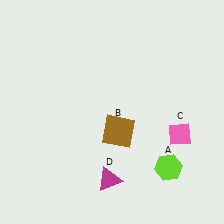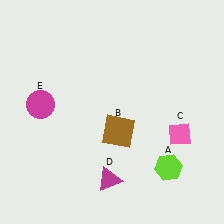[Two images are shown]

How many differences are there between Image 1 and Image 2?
There is 1 difference between the two images.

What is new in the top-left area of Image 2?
A magenta circle (E) was added in the top-left area of Image 2.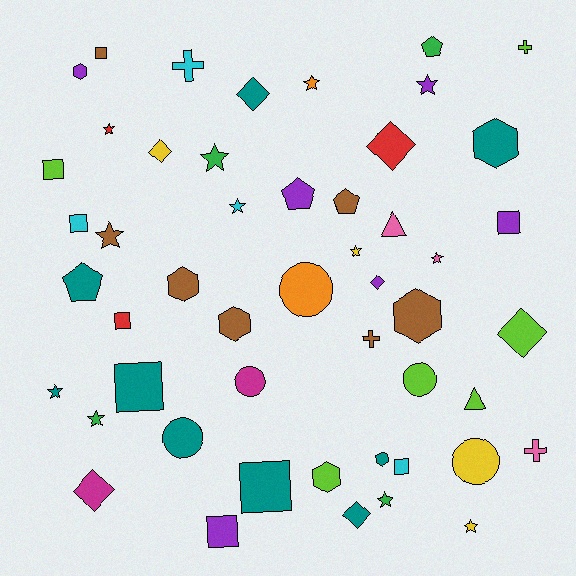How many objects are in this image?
There are 50 objects.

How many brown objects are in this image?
There are 7 brown objects.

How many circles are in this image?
There are 5 circles.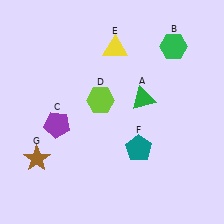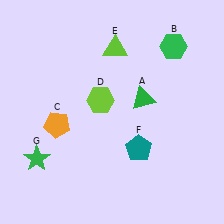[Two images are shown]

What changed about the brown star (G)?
In Image 1, G is brown. In Image 2, it changed to green.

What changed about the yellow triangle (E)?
In Image 1, E is yellow. In Image 2, it changed to lime.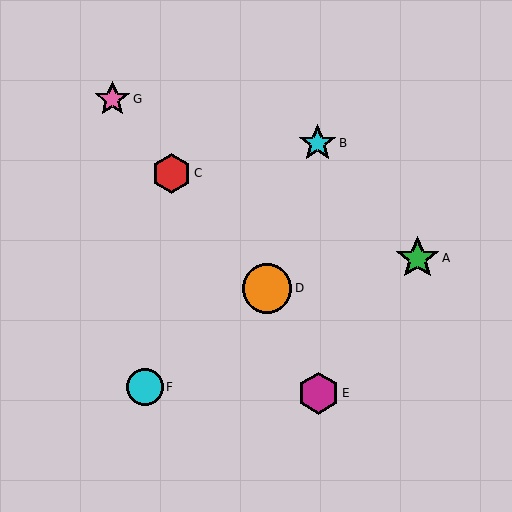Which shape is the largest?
The orange circle (labeled D) is the largest.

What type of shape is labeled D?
Shape D is an orange circle.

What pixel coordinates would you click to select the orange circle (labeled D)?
Click at (267, 288) to select the orange circle D.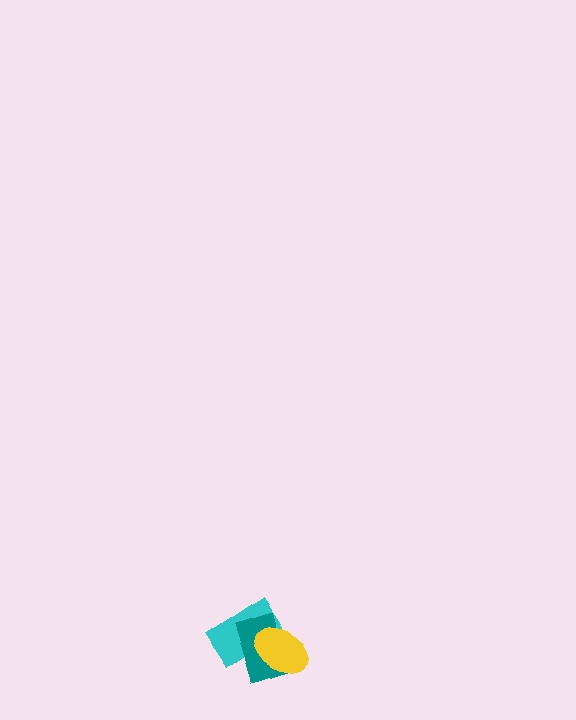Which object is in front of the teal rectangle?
The yellow ellipse is in front of the teal rectangle.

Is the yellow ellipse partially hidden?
No, no other shape covers it.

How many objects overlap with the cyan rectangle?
2 objects overlap with the cyan rectangle.